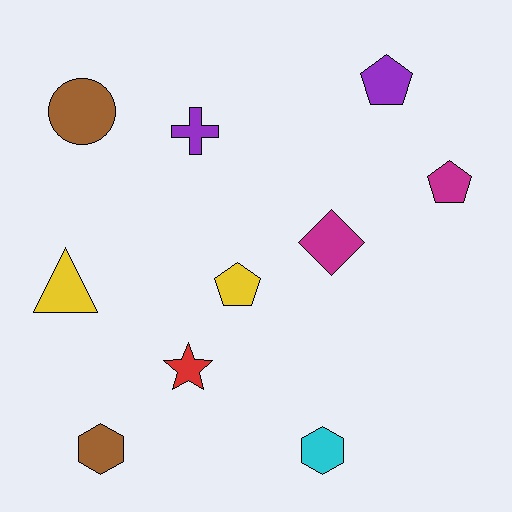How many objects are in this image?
There are 10 objects.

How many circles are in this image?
There is 1 circle.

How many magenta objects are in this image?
There are 2 magenta objects.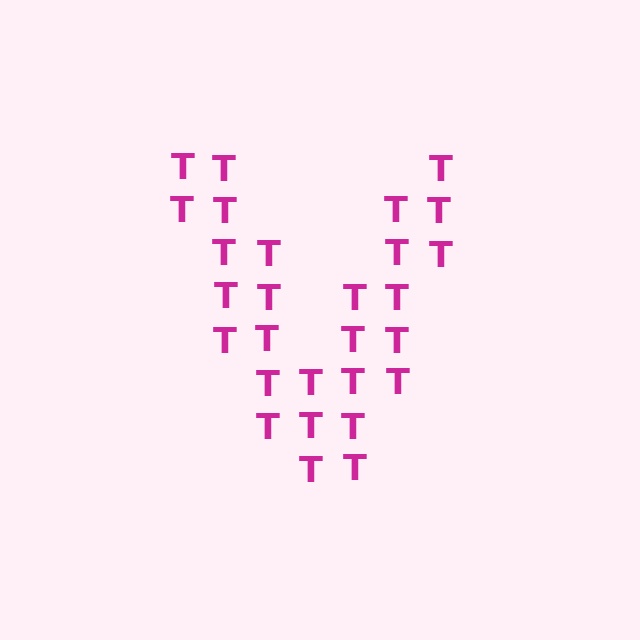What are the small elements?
The small elements are letter T's.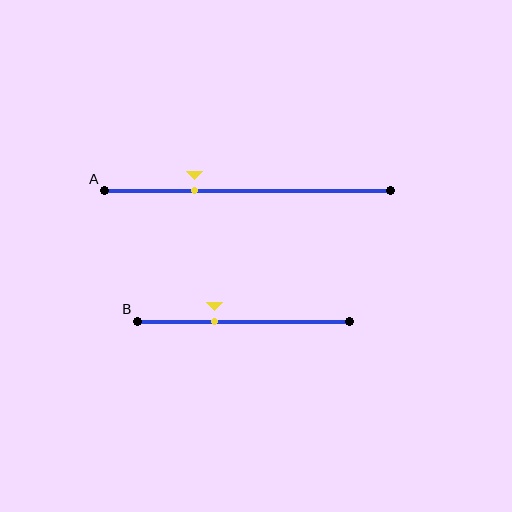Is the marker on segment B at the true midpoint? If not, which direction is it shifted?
No, the marker on segment B is shifted to the left by about 14% of the segment length.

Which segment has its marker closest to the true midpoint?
Segment B has its marker closest to the true midpoint.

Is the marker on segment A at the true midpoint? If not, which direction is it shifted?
No, the marker on segment A is shifted to the left by about 18% of the segment length.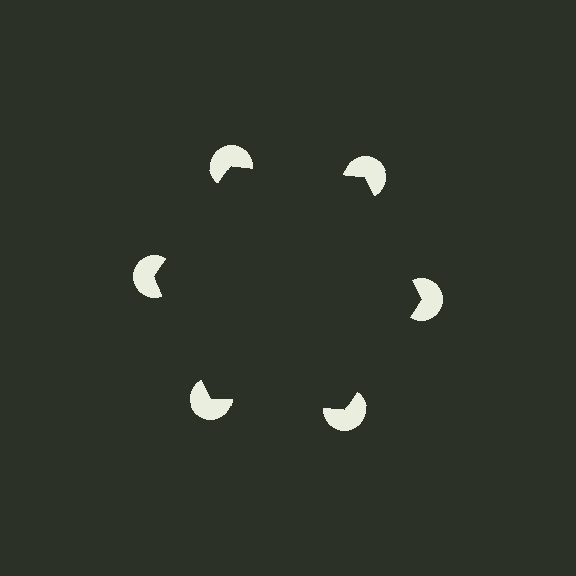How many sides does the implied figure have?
6 sides.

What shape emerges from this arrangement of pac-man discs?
An illusory hexagon — its edges are inferred from the aligned wedge cuts in the pac-man discs, not physically drawn.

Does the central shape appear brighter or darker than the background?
It typically appears slightly darker than the background, even though no actual brightness change is drawn.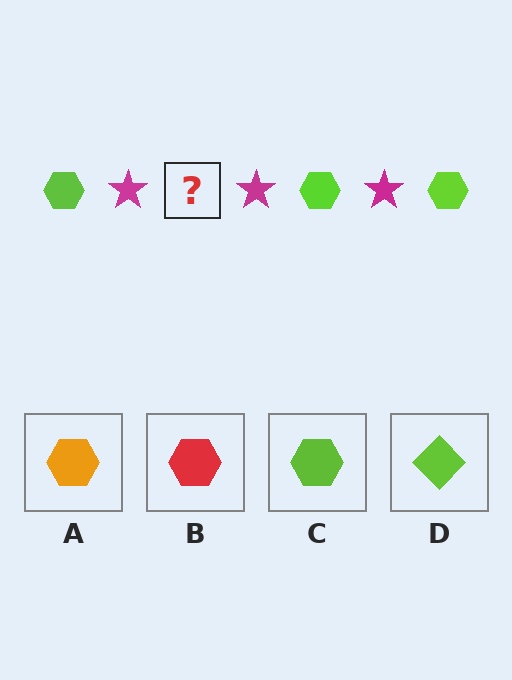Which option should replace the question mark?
Option C.